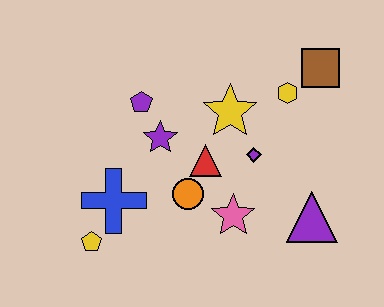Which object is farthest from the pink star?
The brown square is farthest from the pink star.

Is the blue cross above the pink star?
Yes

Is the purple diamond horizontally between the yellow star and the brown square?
Yes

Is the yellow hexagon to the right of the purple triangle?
No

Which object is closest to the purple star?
The purple pentagon is closest to the purple star.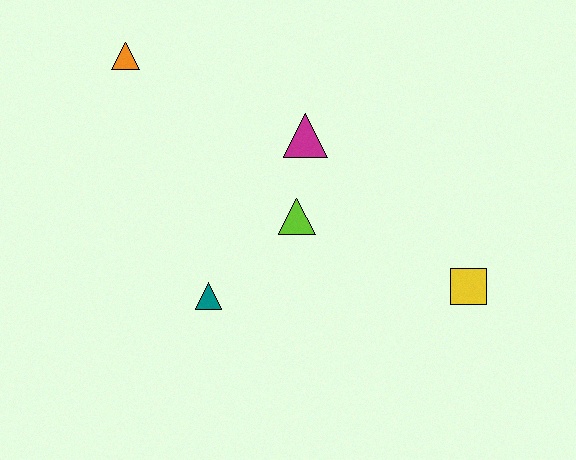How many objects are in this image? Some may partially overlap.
There are 5 objects.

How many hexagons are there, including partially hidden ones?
There are no hexagons.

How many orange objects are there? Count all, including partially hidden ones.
There is 1 orange object.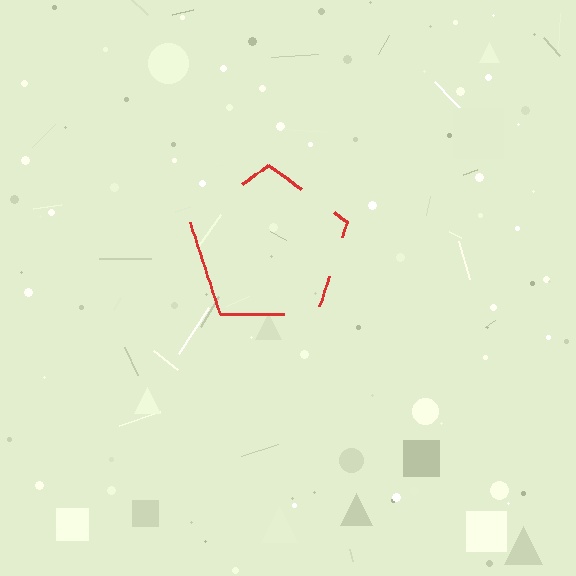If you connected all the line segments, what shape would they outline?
They would outline a pentagon.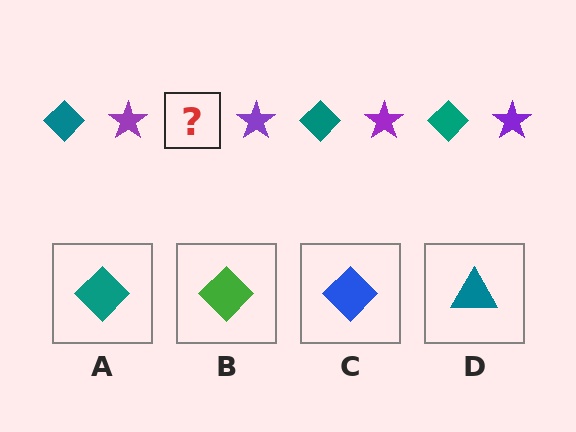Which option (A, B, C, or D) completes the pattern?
A.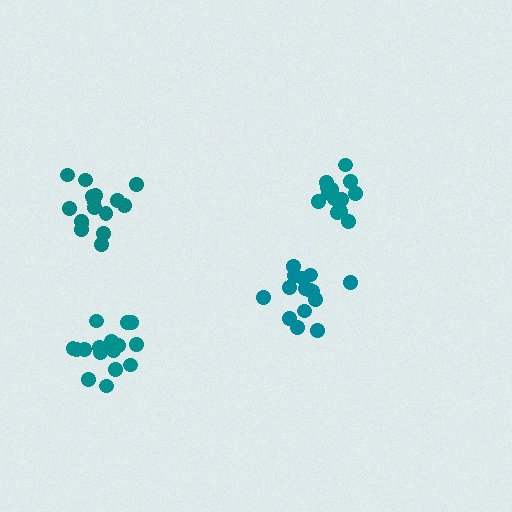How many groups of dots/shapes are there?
There are 4 groups.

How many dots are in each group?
Group 1: 16 dots, Group 2: 15 dots, Group 3: 13 dots, Group 4: 16 dots (60 total).